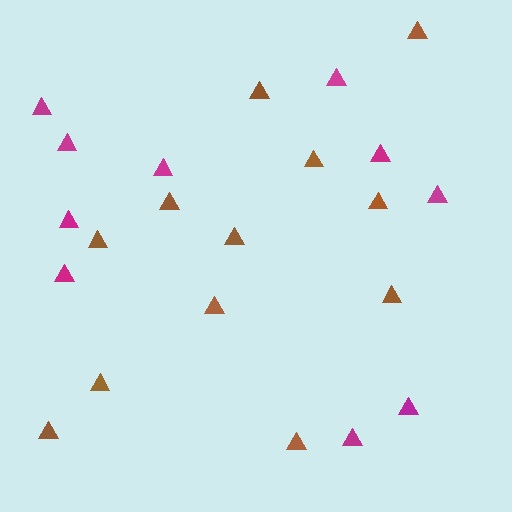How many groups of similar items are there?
There are 2 groups: one group of magenta triangles (10) and one group of brown triangles (12).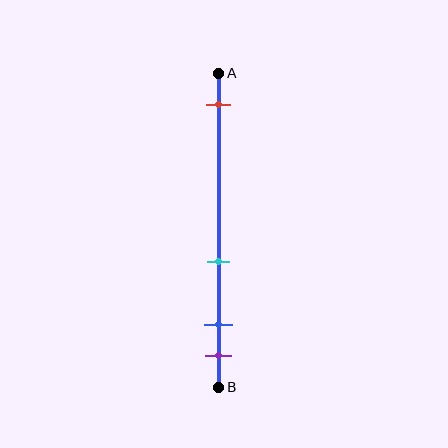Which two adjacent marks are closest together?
The blue and purple marks are the closest adjacent pair.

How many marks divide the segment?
There are 4 marks dividing the segment.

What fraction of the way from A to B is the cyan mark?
The cyan mark is approximately 60% (0.6) of the way from A to B.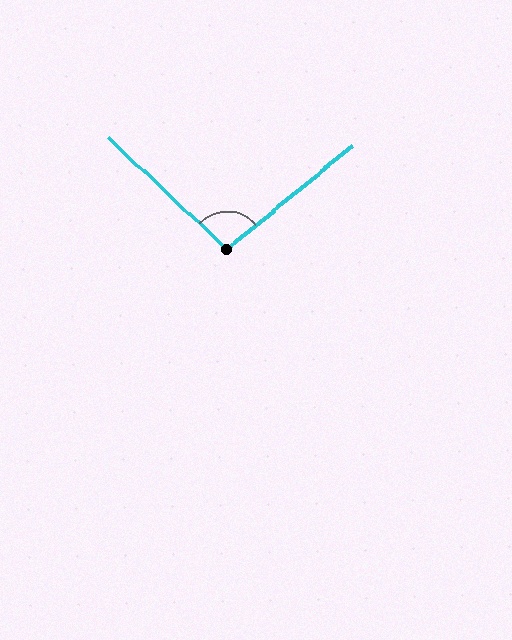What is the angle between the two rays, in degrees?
Approximately 97 degrees.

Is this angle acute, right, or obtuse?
It is obtuse.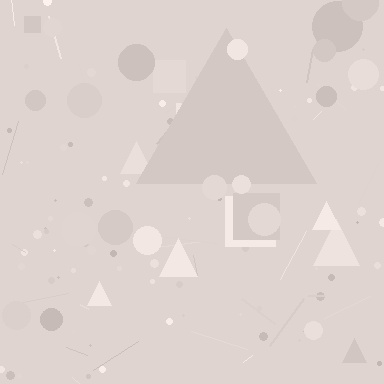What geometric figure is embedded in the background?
A triangle is embedded in the background.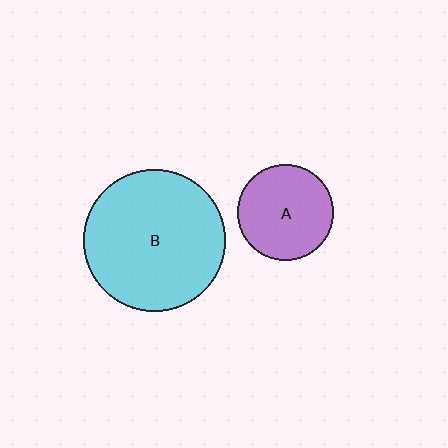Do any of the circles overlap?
No, none of the circles overlap.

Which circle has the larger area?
Circle B (cyan).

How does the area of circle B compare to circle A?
Approximately 2.2 times.